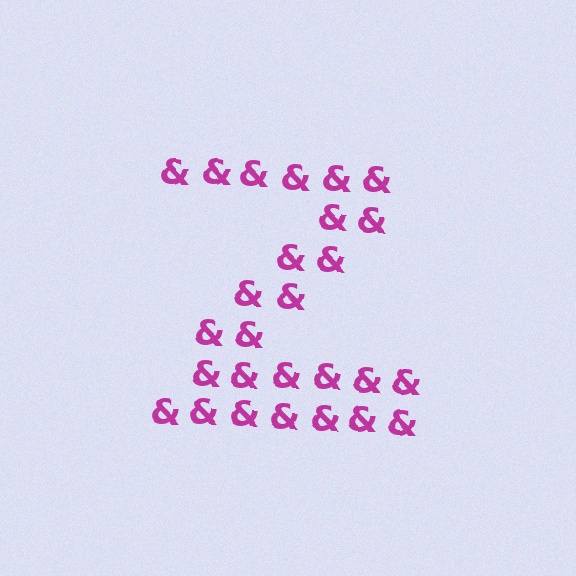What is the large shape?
The large shape is the letter Z.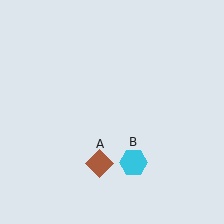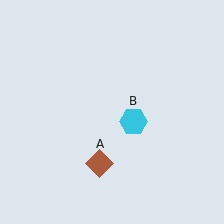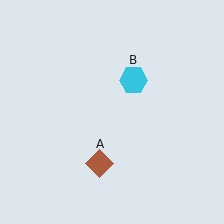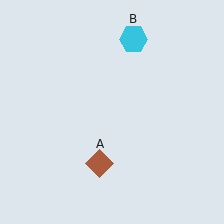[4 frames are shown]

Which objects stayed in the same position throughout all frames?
Brown diamond (object A) remained stationary.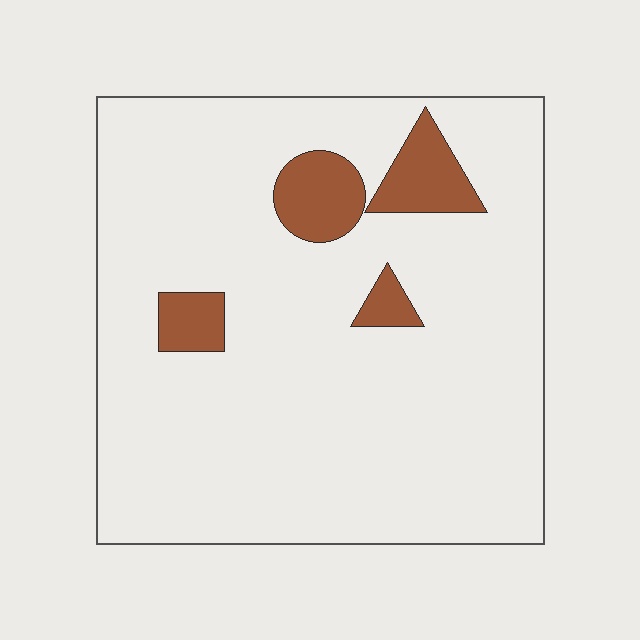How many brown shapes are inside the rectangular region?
4.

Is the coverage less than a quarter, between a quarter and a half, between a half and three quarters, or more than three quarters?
Less than a quarter.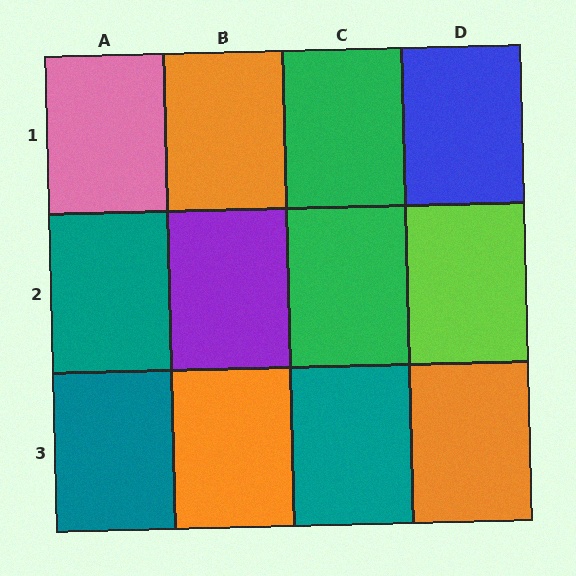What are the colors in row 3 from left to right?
Teal, orange, teal, orange.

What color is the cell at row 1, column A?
Pink.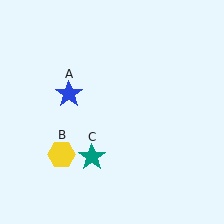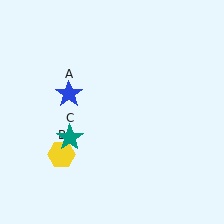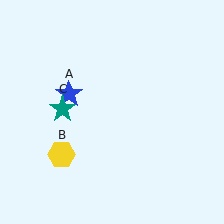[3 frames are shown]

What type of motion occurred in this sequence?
The teal star (object C) rotated clockwise around the center of the scene.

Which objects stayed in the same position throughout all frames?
Blue star (object A) and yellow hexagon (object B) remained stationary.